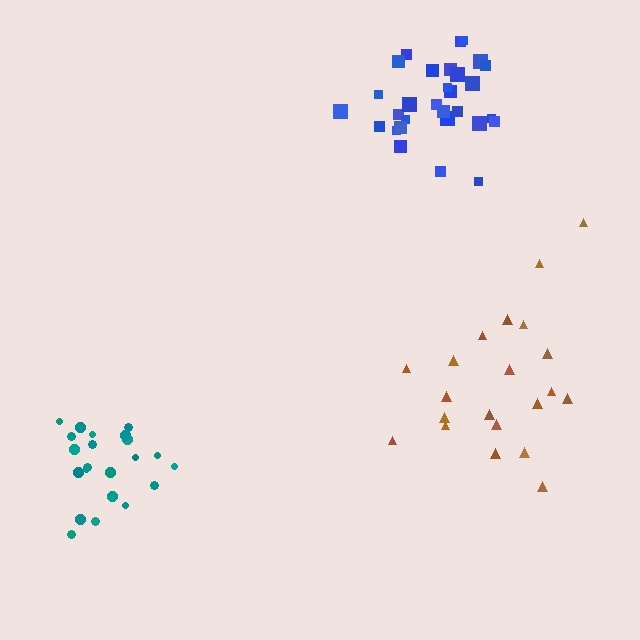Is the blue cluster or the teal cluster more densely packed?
Teal.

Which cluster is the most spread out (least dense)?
Brown.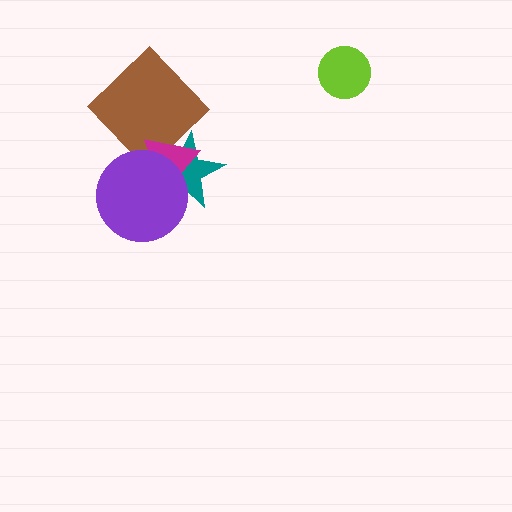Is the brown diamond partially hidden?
Yes, it is partially covered by another shape.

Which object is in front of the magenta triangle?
The purple circle is in front of the magenta triangle.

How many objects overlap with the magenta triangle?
3 objects overlap with the magenta triangle.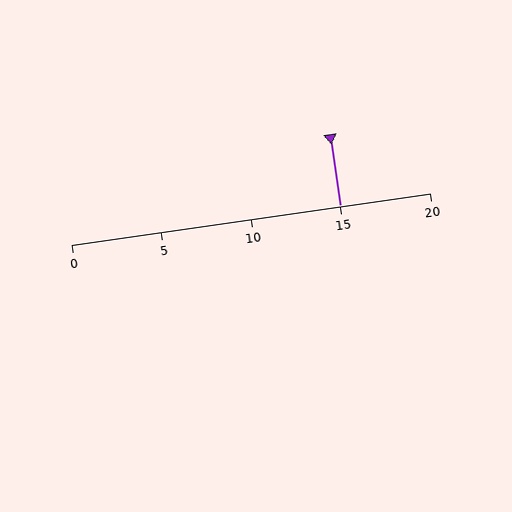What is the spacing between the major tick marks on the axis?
The major ticks are spaced 5 apart.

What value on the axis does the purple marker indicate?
The marker indicates approximately 15.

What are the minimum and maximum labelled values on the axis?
The axis runs from 0 to 20.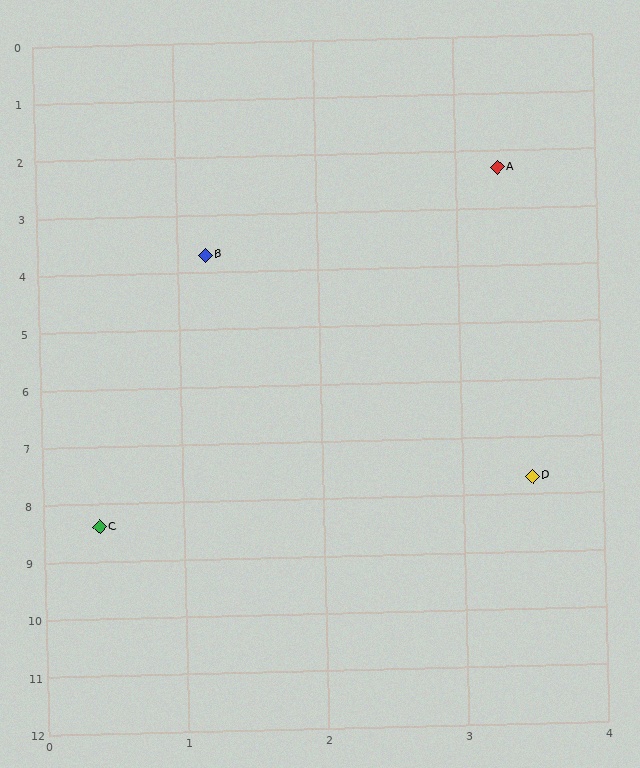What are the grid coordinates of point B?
Point B is at approximately (1.2, 3.7).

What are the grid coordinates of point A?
Point A is at approximately (3.3, 2.3).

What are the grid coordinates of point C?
Point C is at approximately (0.4, 8.4).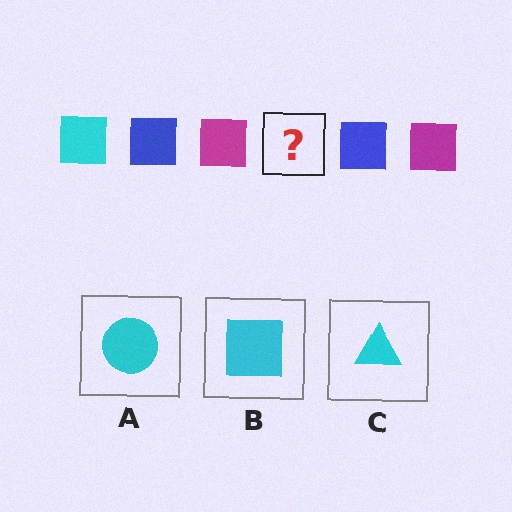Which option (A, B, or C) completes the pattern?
B.